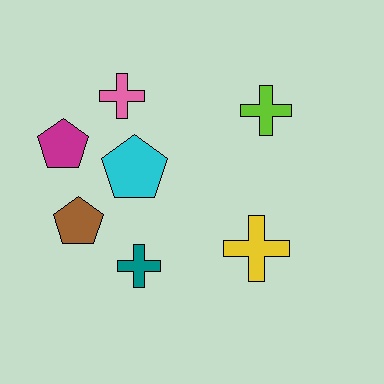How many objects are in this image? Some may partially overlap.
There are 7 objects.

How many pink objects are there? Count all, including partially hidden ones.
There is 1 pink object.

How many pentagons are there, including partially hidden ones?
There are 3 pentagons.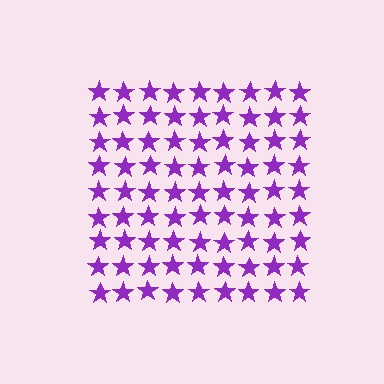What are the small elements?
The small elements are stars.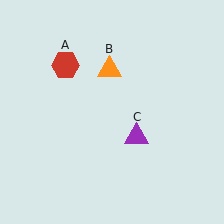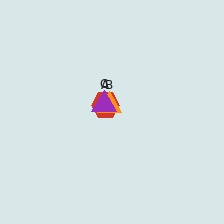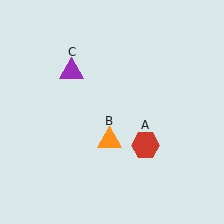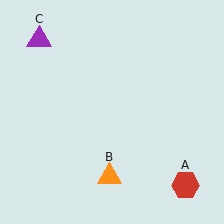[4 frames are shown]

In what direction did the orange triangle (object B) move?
The orange triangle (object B) moved down.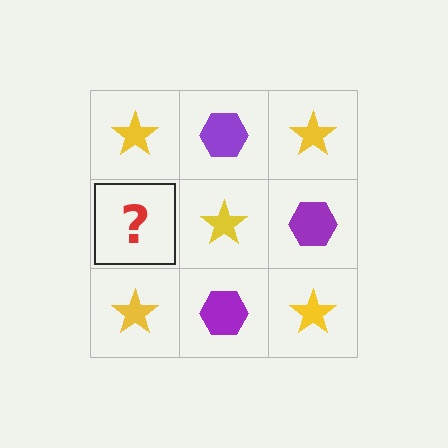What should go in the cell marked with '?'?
The missing cell should contain a purple hexagon.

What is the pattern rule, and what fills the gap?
The rule is that it alternates yellow star and purple hexagon in a checkerboard pattern. The gap should be filled with a purple hexagon.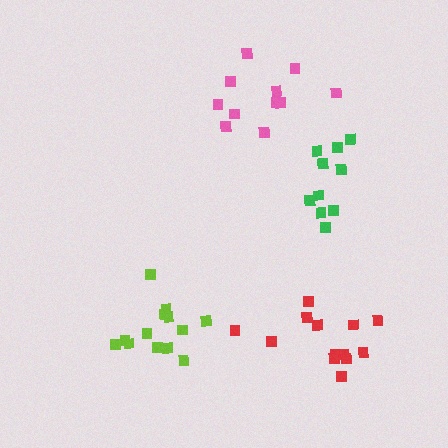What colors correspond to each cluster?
The clusters are colored: lime, red, green, pink.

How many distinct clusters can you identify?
There are 4 distinct clusters.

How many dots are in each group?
Group 1: 13 dots, Group 2: 13 dots, Group 3: 10 dots, Group 4: 11 dots (47 total).